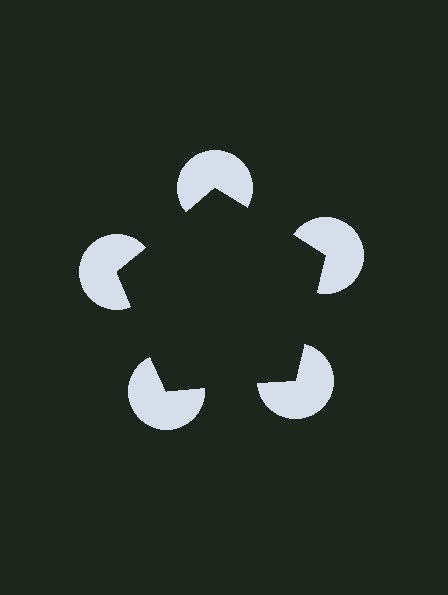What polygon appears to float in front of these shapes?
An illusory pentagon — its edges are inferred from the aligned wedge cuts in the pac-man discs, not physically drawn.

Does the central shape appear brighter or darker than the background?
It typically appears slightly darker than the background, even though no actual brightness change is drawn.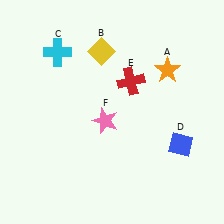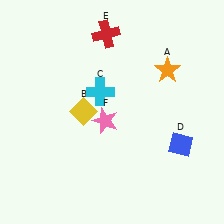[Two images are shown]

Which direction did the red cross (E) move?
The red cross (E) moved up.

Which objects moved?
The objects that moved are: the yellow diamond (B), the cyan cross (C), the red cross (E).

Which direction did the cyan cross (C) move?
The cyan cross (C) moved right.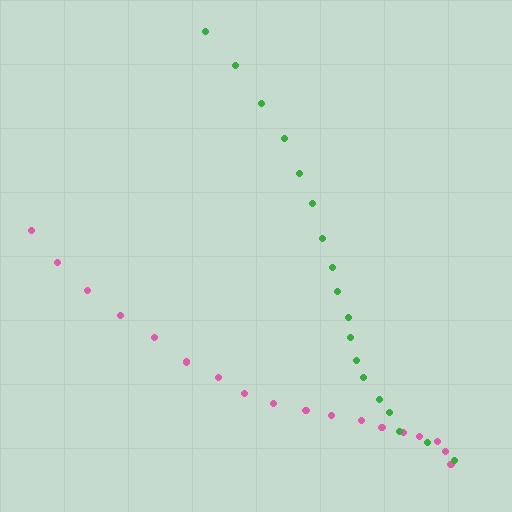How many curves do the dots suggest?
There are 2 distinct paths.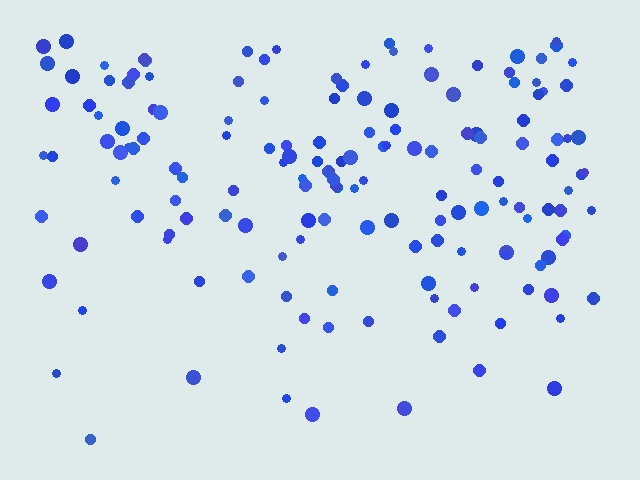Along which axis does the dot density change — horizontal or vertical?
Vertical.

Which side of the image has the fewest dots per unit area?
The bottom.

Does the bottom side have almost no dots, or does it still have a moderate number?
Still a moderate number, just noticeably fewer than the top.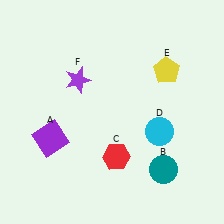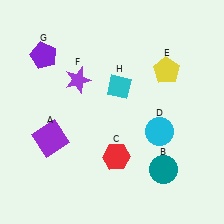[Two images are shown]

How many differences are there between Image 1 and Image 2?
There are 2 differences between the two images.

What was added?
A purple pentagon (G), a cyan diamond (H) were added in Image 2.